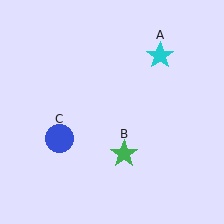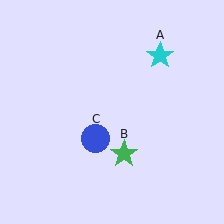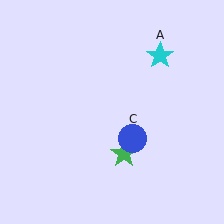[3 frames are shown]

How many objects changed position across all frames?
1 object changed position: blue circle (object C).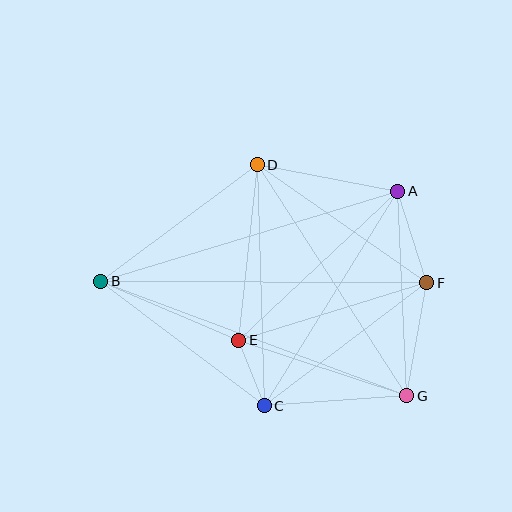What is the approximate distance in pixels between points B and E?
The distance between B and E is approximately 150 pixels.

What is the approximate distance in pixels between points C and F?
The distance between C and F is approximately 204 pixels.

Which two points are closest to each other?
Points C and E are closest to each other.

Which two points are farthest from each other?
Points B and G are farthest from each other.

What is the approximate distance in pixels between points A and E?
The distance between A and E is approximately 218 pixels.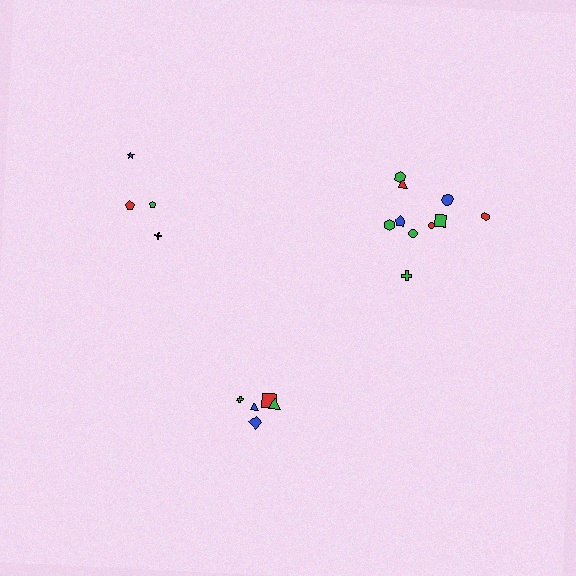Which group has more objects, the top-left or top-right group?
The top-right group.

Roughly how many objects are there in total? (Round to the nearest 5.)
Roughly 20 objects in total.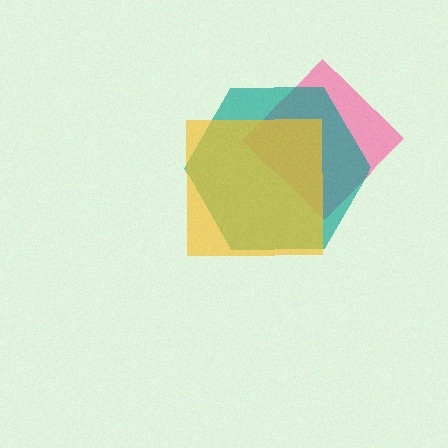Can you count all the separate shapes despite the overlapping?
Yes, there are 3 separate shapes.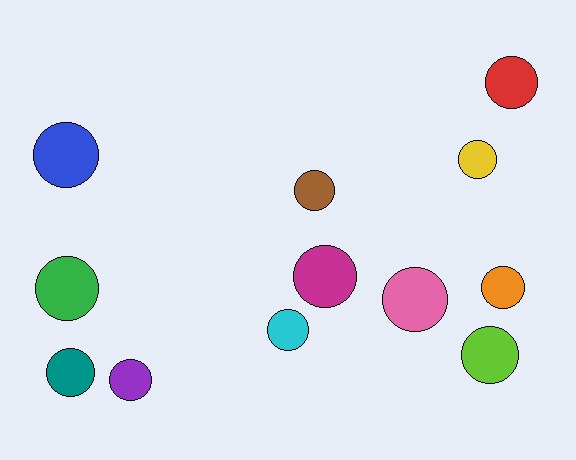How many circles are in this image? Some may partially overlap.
There are 12 circles.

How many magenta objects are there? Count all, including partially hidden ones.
There is 1 magenta object.